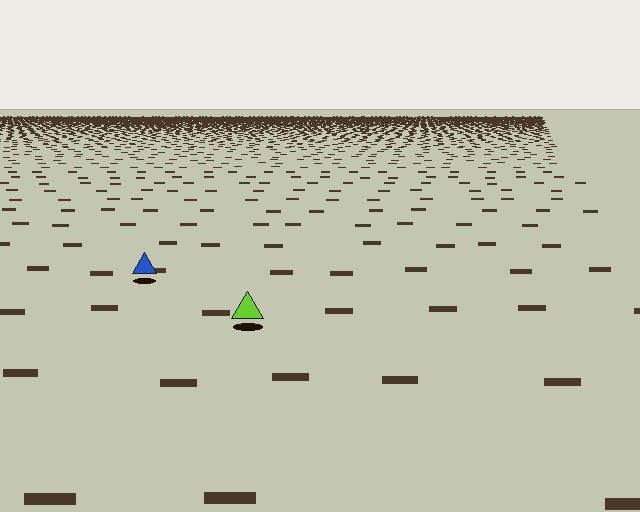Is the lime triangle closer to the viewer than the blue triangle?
Yes. The lime triangle is closer — you can tell from the texture gradient: the ground texture is coarser near it.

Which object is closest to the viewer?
The lime triangle is closest. The texture marks near it are larger and more spread out.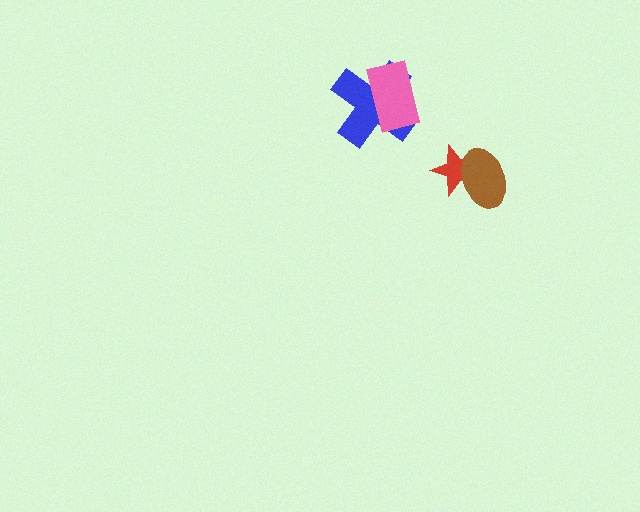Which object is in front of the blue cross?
The pink rectangle is in front of the blue cross.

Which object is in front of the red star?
The brown ellipse is in front of the red star.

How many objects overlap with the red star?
1 object overlaps with the red star.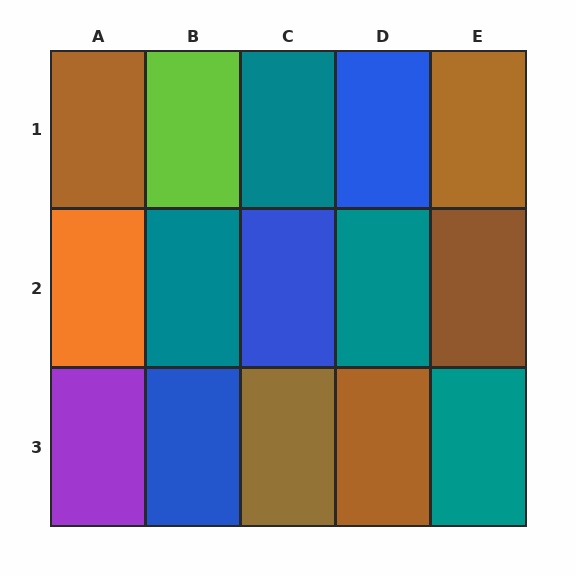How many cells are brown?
5 cells are brown.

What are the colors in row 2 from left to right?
Orange, teal, blue, teal, brown.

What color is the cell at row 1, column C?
Teal.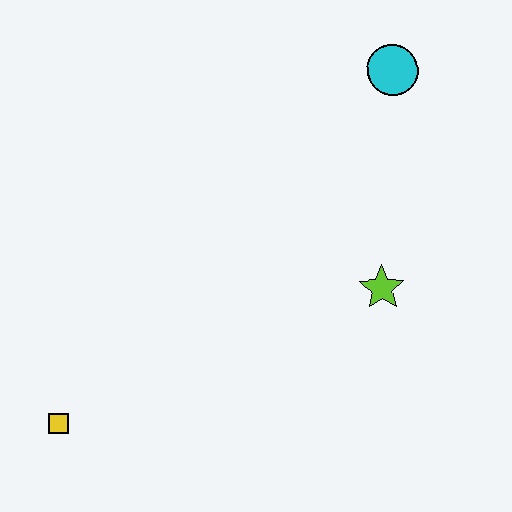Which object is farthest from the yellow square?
The cyan circle is farthest from the yellow square.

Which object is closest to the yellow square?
The lime star is closest to the yellow square.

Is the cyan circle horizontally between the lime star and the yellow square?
No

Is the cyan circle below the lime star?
No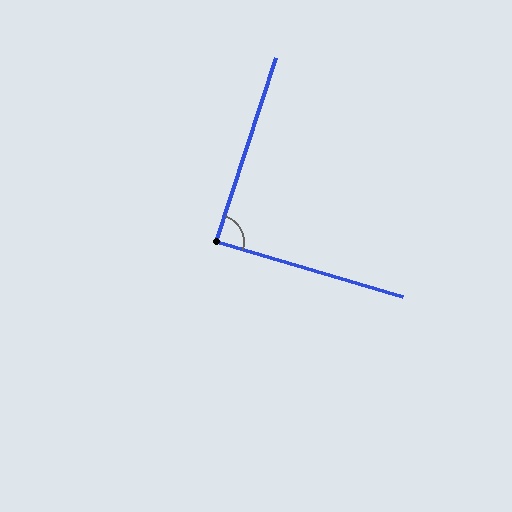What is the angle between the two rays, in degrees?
Approximately 89 degrees.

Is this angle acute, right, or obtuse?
It is approximately a right angle.